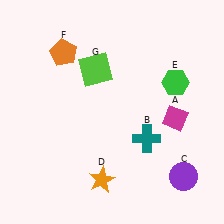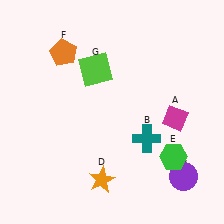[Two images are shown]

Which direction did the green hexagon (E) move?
The green hexagon (E) moved down.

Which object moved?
The green hexagon (E) moved down.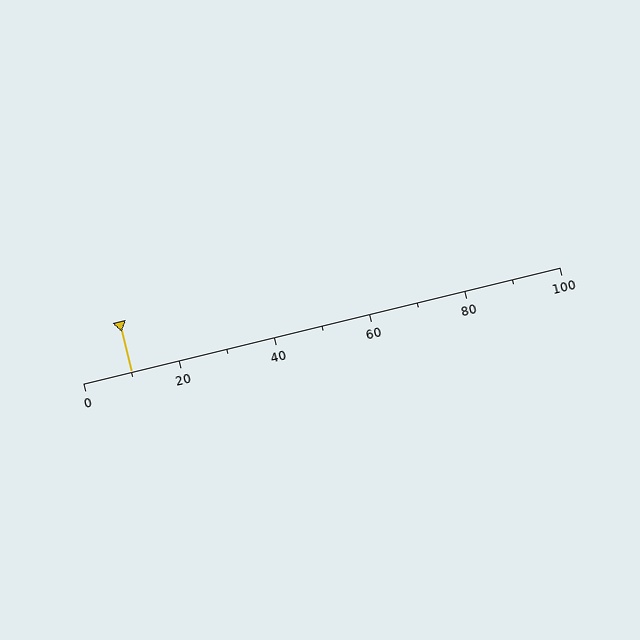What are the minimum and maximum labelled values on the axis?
The axis runs from 0 to 100.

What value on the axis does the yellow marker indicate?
The marker indicates approximately 10.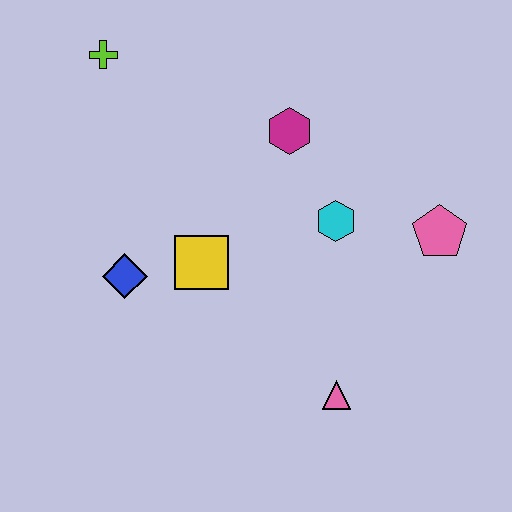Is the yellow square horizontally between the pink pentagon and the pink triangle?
No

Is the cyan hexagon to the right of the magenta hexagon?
Yes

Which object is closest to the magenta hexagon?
The cyan hexagon is closest to the magenta hexagon.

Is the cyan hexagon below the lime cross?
Yes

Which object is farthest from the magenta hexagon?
The pink triangle is farthest from the magenta hexagon.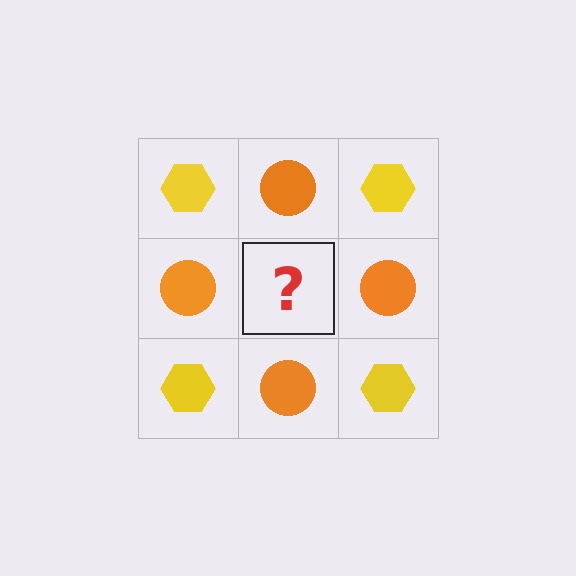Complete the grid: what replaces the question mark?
The question mark should be replaced with a yellow hexagon.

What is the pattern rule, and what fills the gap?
The rule is that it alternates yellow hexagon and orange circle in a checkerboard pattern. The gap should be filled with a yellow hexagon.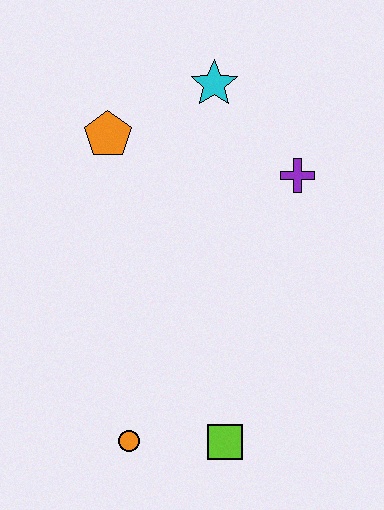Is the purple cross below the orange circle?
No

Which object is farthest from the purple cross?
The orange circle is farthest from the purple cross.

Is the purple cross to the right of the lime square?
Yes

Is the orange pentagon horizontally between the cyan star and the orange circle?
No